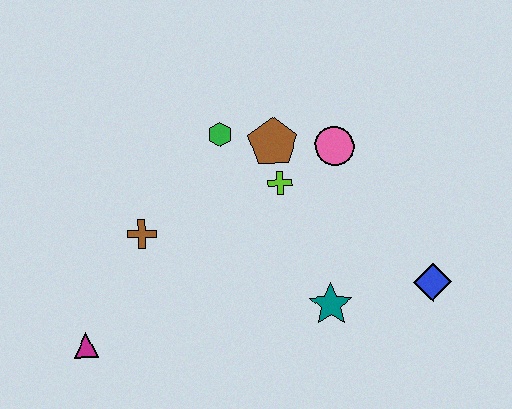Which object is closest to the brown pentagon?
The lime cross is closest to the brown pentagon.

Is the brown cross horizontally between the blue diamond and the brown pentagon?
No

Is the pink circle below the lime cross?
No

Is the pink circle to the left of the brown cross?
No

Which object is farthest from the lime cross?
The magenta triangle is farthest from the lime cross.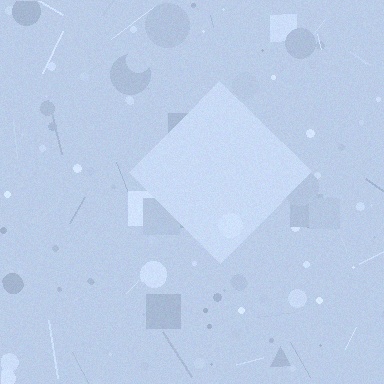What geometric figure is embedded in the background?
A diamond is embedded in the background.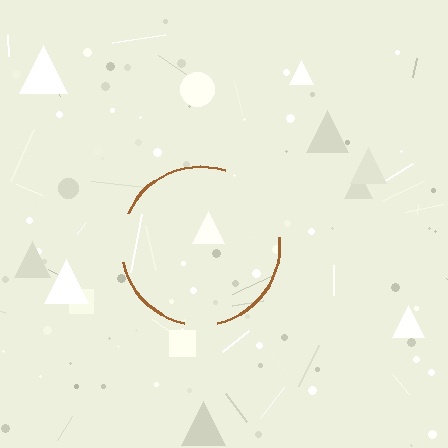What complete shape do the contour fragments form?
The contour fragments form a circle.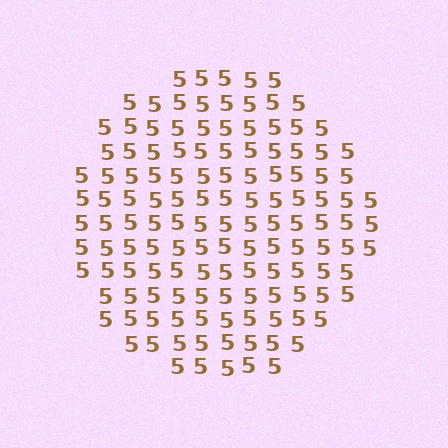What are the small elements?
The small elements are digit 5's.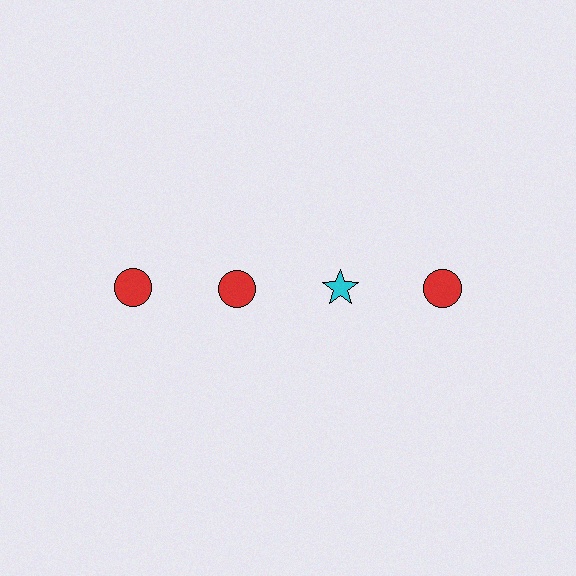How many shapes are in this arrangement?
There are 4 shapes arranged in a grid pattern.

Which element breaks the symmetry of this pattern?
The cyan star in the top row, center column breaks the symmetry. All other shapes are red circles.